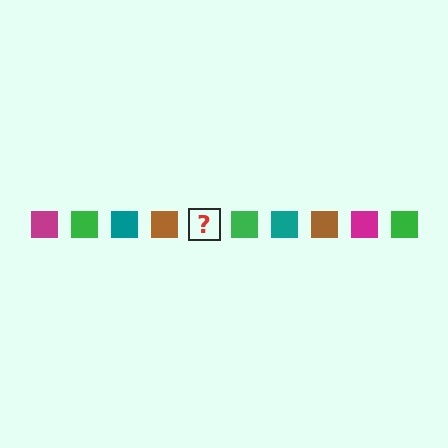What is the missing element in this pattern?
The missing element is a magenta square.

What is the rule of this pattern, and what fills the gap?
The rule is that the pattern cycles through magenta, green, teal, brown squares. The gap should be filled with a magenta square.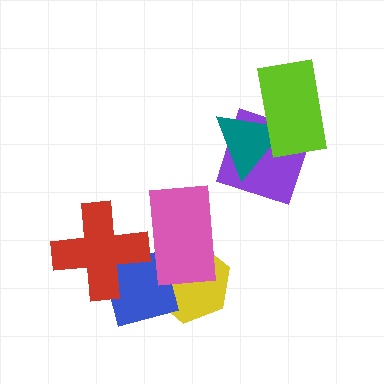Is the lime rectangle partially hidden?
No, no other shape covers it.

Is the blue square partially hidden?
Yes, it is partially covered by another shape.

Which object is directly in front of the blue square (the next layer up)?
The pink rectangle is directly in front of the blue square.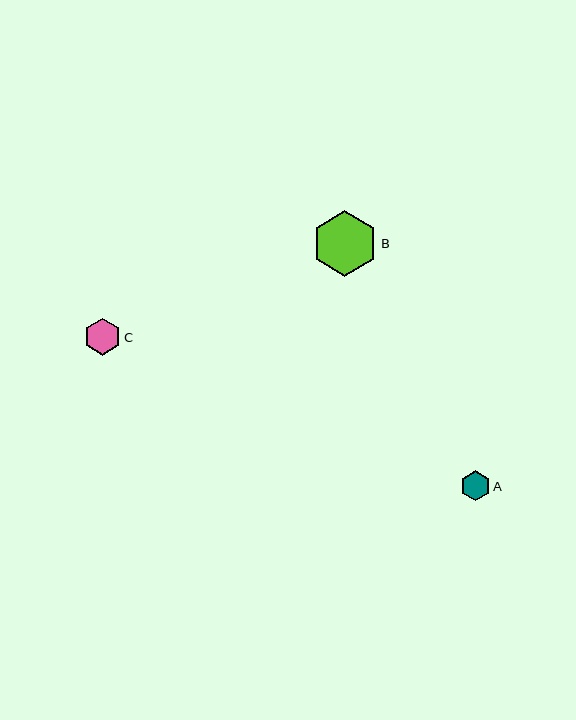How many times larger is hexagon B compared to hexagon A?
Hexagon B is approximately 2.2 times the size of hexagon A.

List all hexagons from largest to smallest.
From largest to smallest: B, C, A.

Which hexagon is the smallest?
Hexagon A is the smallest with a size of approximately 30 pixels.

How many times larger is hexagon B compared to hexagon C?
Hexagon B is approximately 1.8 times the size of hexagon C.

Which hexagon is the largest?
Hexagon B is the largest with a size of approximately 66 pixels.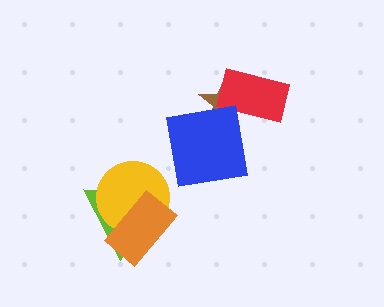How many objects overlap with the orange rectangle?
2 objects overlap with the orange rectangle.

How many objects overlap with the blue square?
2 objects overlap with the blue square.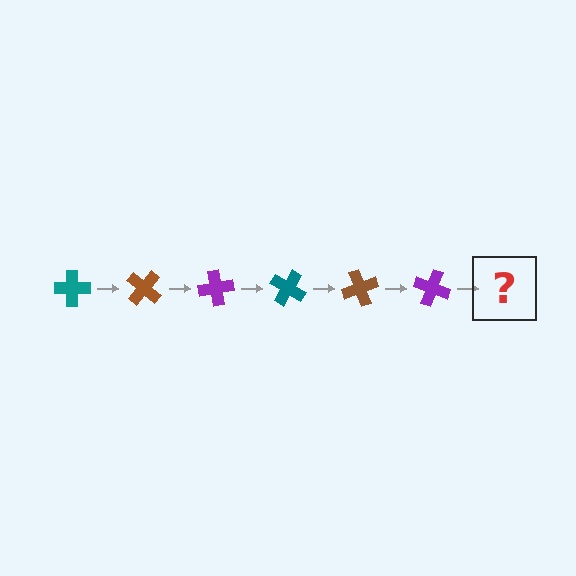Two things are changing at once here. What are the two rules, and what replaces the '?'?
The two rules are that it rotates 40 degrees each step and the color cycles through teal, brown, and purple. The '?' should be a teal cross, rotated 240 degrees from the start.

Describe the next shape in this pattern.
It should be a teal cross, rotated 240 degrees from the start.